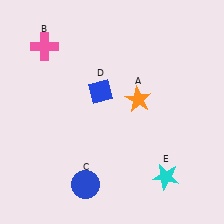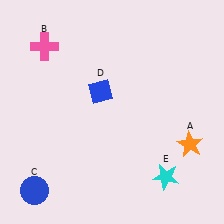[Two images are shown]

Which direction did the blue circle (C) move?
The blue circle (C) moved left.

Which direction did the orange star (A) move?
The orange star (A) moved right.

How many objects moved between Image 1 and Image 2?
2 objects moved between the two images.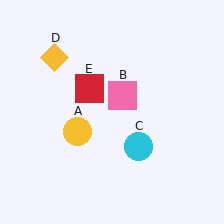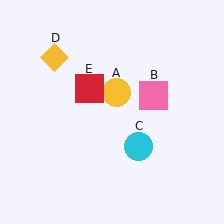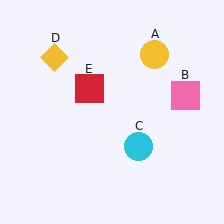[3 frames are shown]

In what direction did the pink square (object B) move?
The pink square (object B) moved right.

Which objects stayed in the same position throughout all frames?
Cyan circle (object C) and yellow diamond (object D) and red square (object E) remained stationary.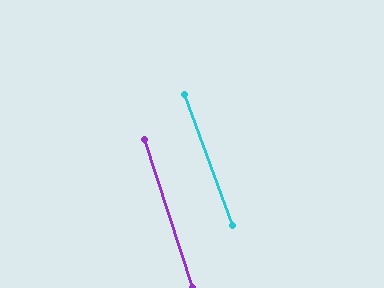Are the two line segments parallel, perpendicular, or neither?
Parallel — their directions differ by only 1.9°.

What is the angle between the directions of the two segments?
Approximately 2 degrees.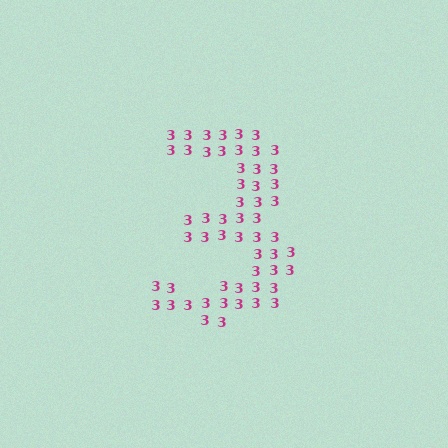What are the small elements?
The small elements are digit 3's.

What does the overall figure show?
The overall figure shows the digit 3.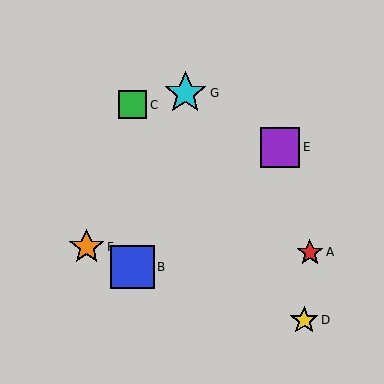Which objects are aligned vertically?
Objects B, C are aligned vertically.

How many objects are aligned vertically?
2 objects (B, C) are aligned vertically.